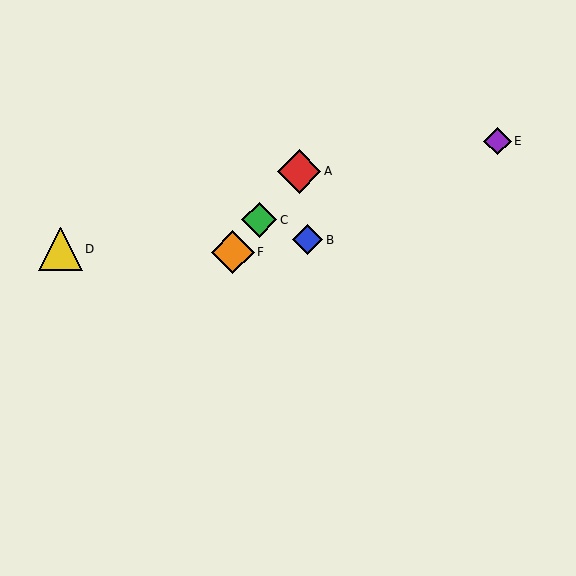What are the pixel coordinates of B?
Object B is at (308, 240).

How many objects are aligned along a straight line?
3 objects (A, C, F) are aligned along a straight line.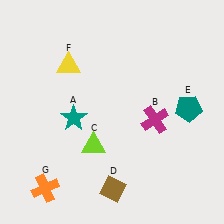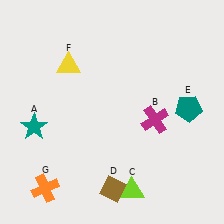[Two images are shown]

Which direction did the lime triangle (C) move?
The lime triangle (C) moved down.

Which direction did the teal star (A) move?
The teal star (A) moved left.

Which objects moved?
The objects that moved are: the teal star (A), the lime triangle (C).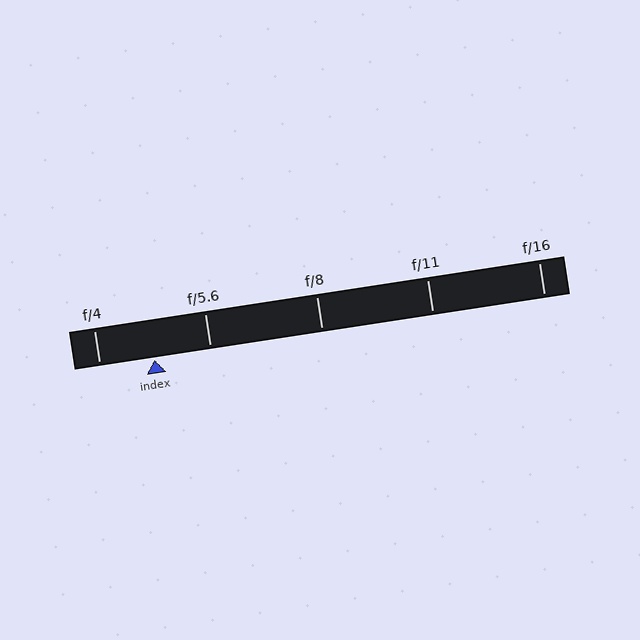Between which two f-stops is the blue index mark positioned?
The index mark is between f/4 and f/5.6.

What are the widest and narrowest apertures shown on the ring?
The widest aperture shown is f/4 and the narrowest is f/16.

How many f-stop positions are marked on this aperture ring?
There are 5 f-stop positions marked.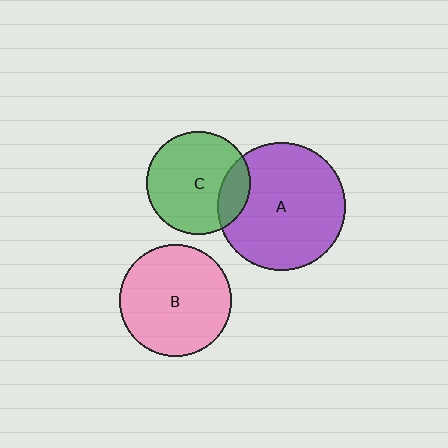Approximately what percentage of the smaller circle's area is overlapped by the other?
Approximately 20%.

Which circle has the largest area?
Circle A (purple).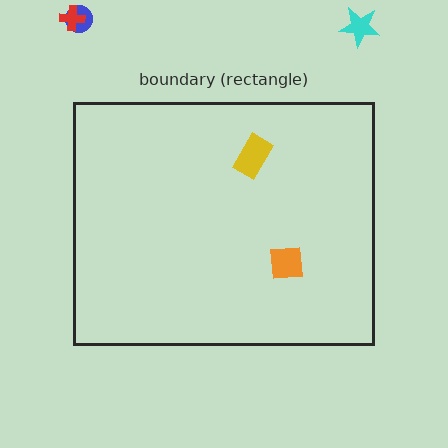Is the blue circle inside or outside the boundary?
Outside.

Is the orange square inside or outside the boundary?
Inside.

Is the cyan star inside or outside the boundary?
Outside.